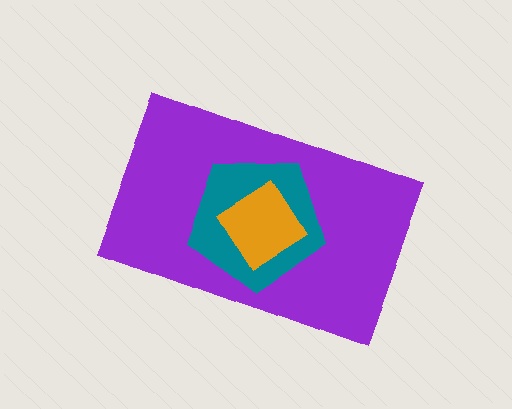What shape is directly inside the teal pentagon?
The orange diamond.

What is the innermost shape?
The orange diamond.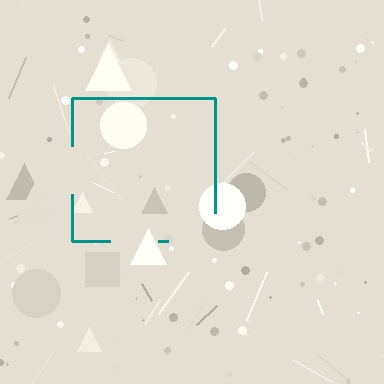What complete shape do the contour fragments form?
The contour fragments form a square.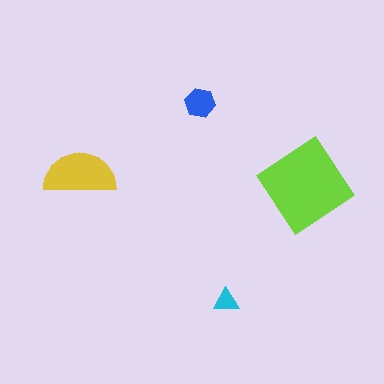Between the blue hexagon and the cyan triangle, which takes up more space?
The blue hexagon.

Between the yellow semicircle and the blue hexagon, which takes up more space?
The yellow semicircle.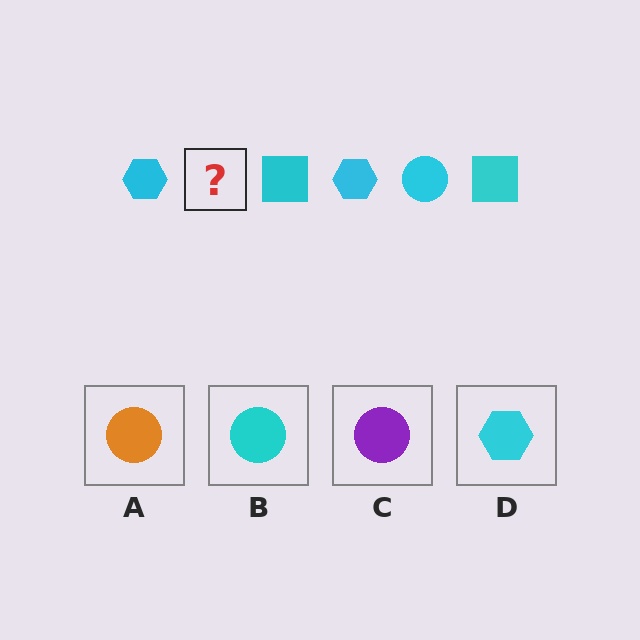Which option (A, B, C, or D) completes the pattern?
B.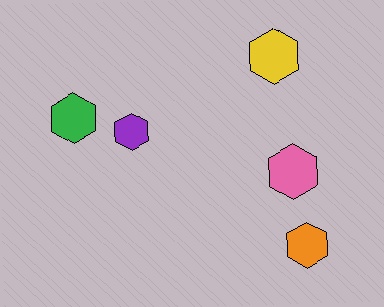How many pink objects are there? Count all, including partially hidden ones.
There is 1 pink object.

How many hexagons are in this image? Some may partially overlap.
There are 5 hexagons.